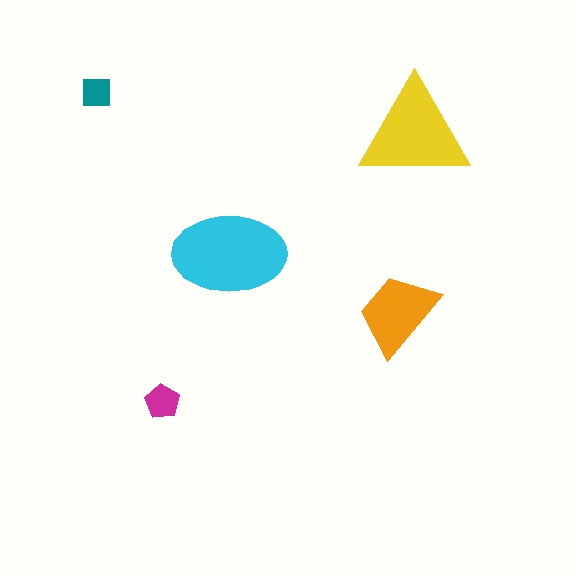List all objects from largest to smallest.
The cyan ellipse, the yellow triangle, the orange trapezoid, the magenta pentagon, the teal square.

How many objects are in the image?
There are 5 objects in the image.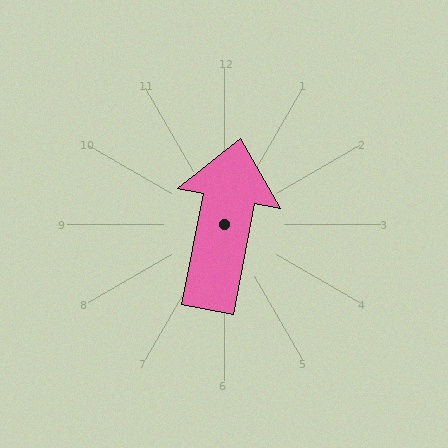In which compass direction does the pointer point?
North.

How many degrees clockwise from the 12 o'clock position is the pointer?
Approximately 11 degrees.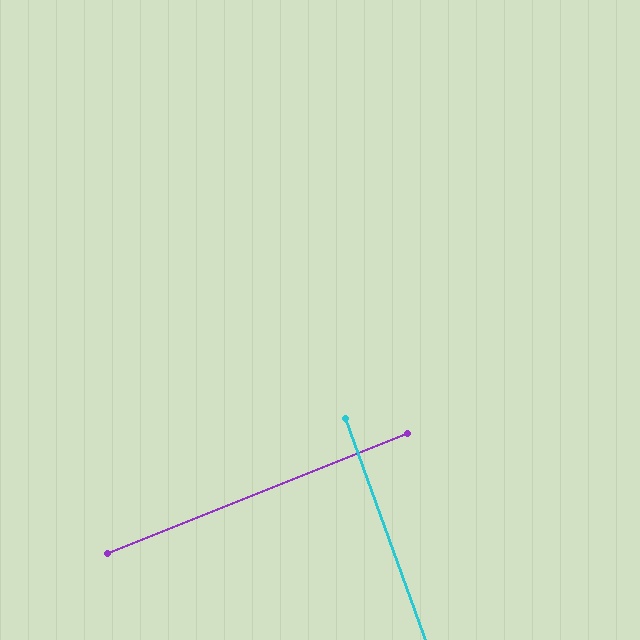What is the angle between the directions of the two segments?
Approximately 88 degrees.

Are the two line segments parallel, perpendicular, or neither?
Perpendicular — they meet at approximately 88°.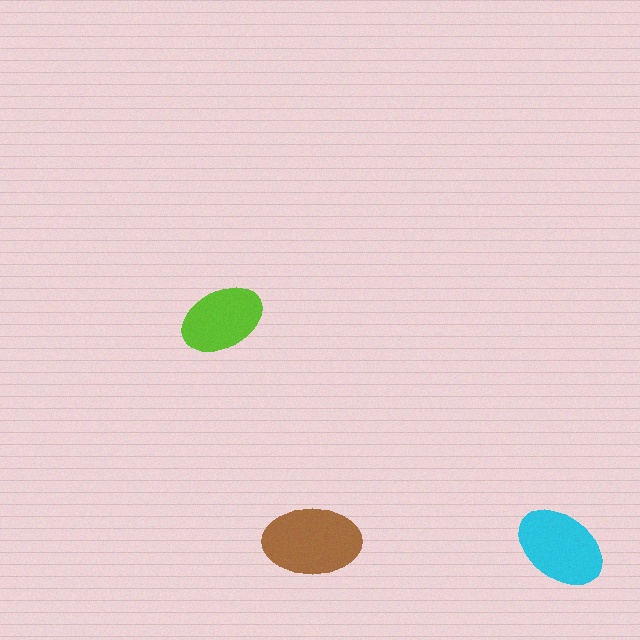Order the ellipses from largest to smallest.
the brown one, the cyan one, the lime one.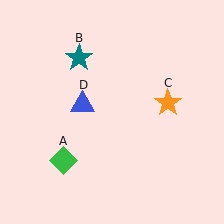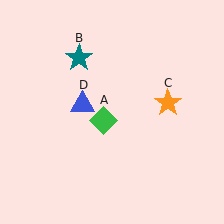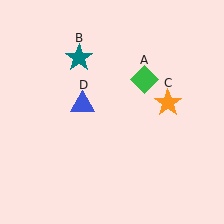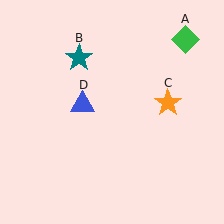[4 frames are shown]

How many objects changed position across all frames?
1 object changed position: green diamond (object A).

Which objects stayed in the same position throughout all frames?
Teal star (object B) and orange star (object C) and blue triangle (object D) remained stationary.